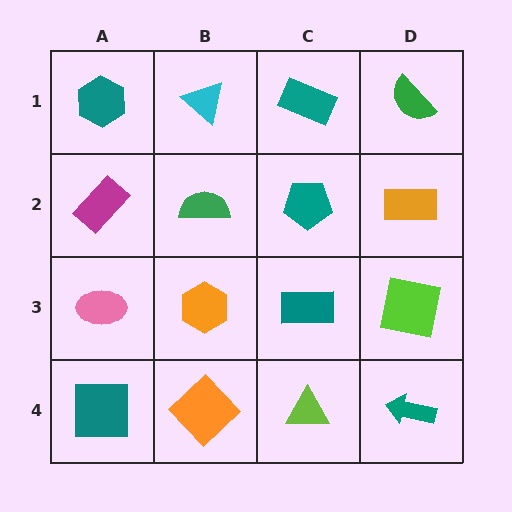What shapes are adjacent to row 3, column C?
A teal pentagon (row 2, column C), a lime triangle (row 4, column C), an orange hexagon (row 3, column B), a lime square (row 3, column D).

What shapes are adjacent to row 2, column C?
A teal rectangle (row 1, column C), a teal rectangle (row 3, column C), a green semicircle (row 2, column B), an orange rectangle (row 2, column D).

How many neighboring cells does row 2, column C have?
4.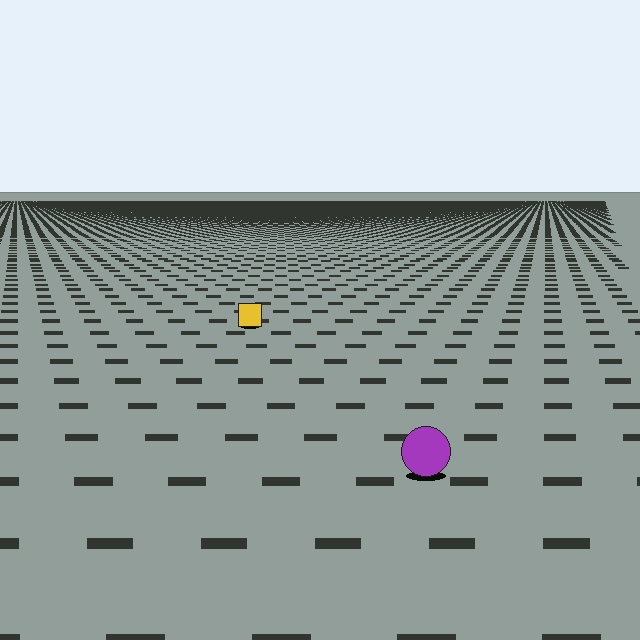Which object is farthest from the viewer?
The yellow square is farthest from the viewer. It appears smaller and the ground texture around it is denser.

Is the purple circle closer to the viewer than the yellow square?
Yes. The purple circle is closer — you can tell from the texture gradient: the ground texture is coarser near it.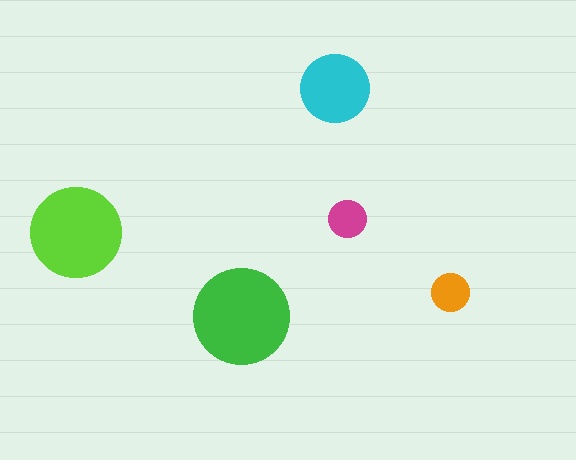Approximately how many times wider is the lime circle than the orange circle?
About 2.5 times wider.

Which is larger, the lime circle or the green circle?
The green one.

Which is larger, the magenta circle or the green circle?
The green one.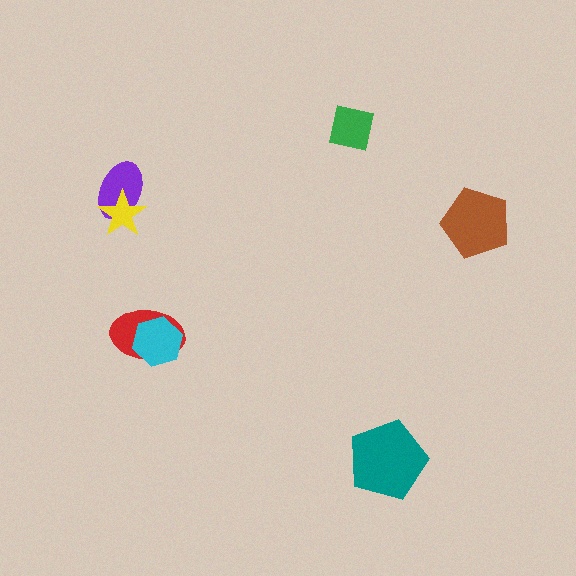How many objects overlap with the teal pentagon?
0 objects overlap with the teal pentagon.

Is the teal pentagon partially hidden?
No, no other shape covers it.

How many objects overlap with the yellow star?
1 object overlaps with the yellow star.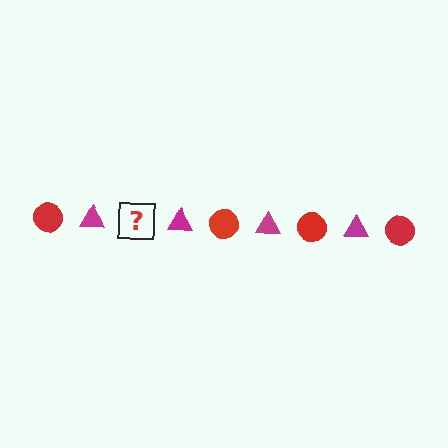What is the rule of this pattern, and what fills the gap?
The rule is that the pattern alternates between red circle and magenta triangle. The gap should be filled with a red circle.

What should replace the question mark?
The question mark should be replaced with a red circle.